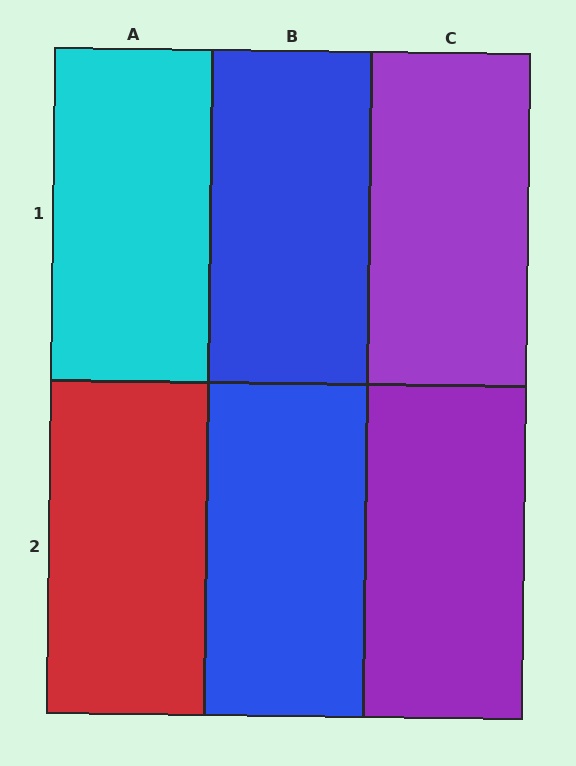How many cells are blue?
2 cells are blue.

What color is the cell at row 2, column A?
Red.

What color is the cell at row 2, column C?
Purple.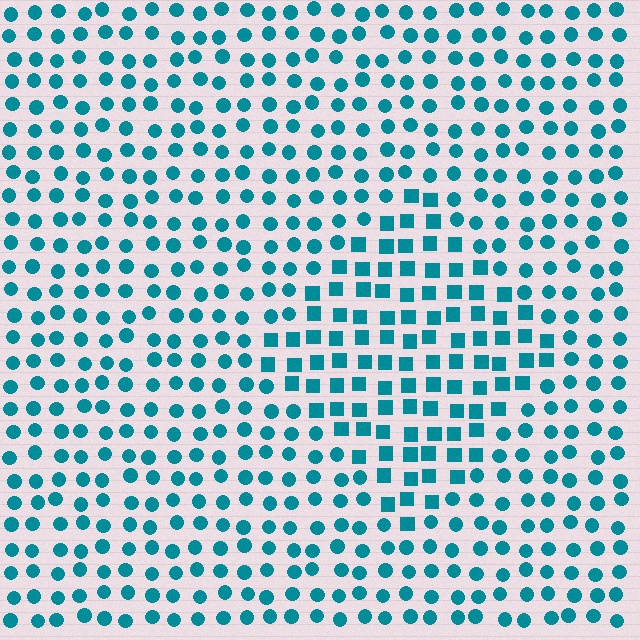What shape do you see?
I see a diamond.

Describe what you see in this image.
The image is filled with small teal elements arranged in a uniform grid. A diamond-shaped region contains squares, while the surrounding area contains circles. The boundary is defined purely by the change in element shape.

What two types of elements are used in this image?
The image uses squares inside the diamond region and circles outside it.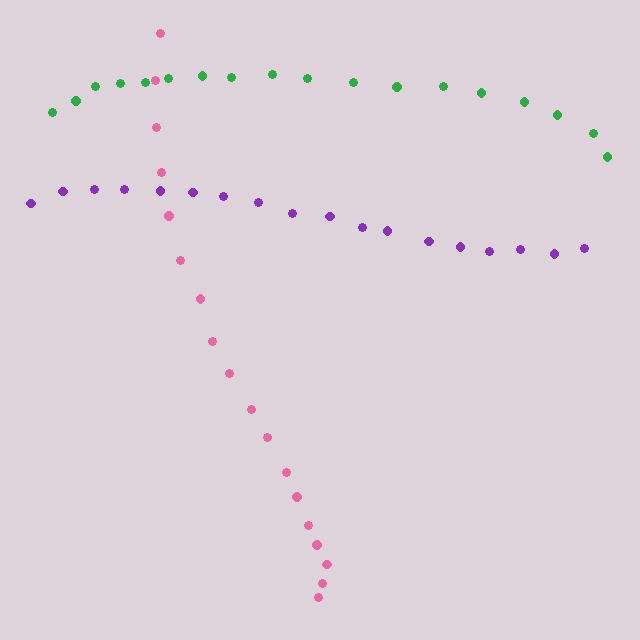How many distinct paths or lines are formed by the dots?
There are 3 distinct paths.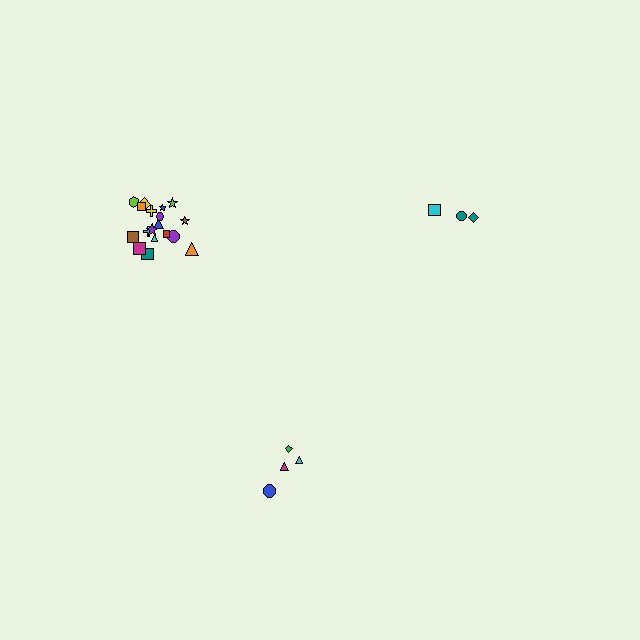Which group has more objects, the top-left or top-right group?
The top-left group.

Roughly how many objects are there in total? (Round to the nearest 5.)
Roughly 25 objects in total.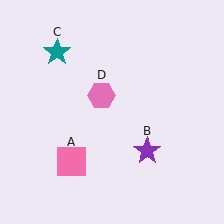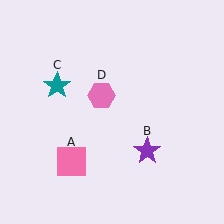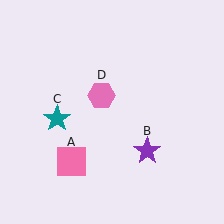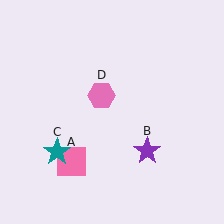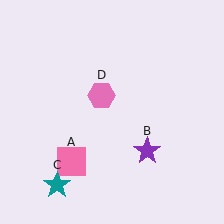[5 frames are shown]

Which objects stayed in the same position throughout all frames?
Pink square (object A) and purple star (object B) and pink hexagon (object D) remained stationary.